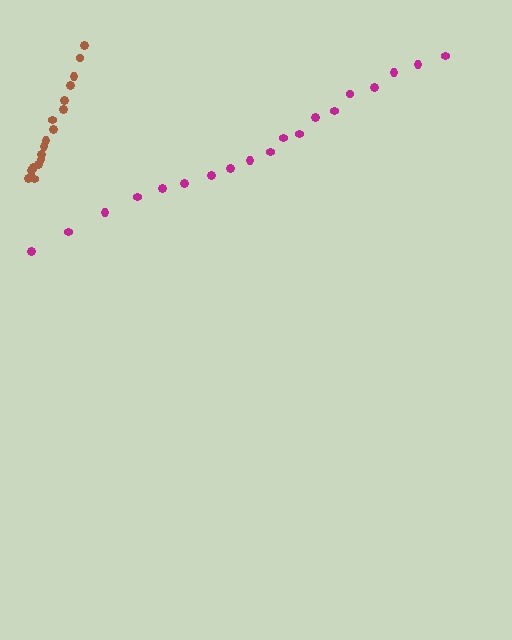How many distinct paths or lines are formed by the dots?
There are 2 distinct paths.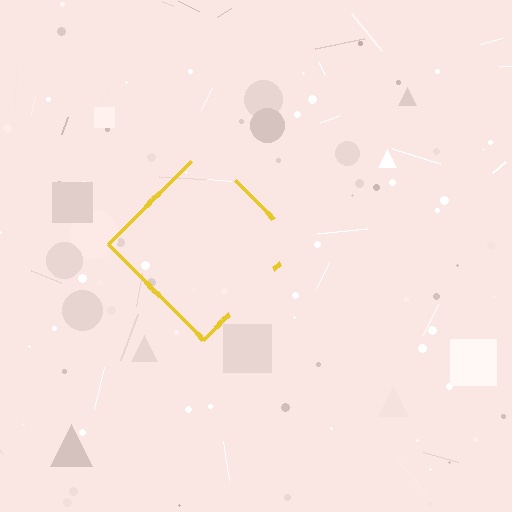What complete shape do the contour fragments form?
The contour fragments form a diamond.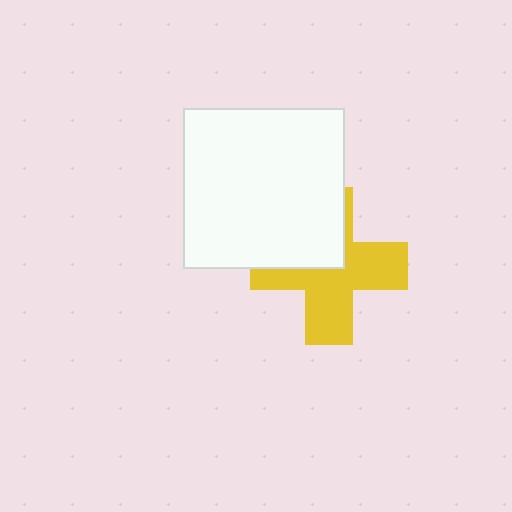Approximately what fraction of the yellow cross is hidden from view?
Roughly 38% of the yellow cross is hidden behind the white square.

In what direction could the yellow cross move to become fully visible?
The yellow cross could move toward the lower-right. That would shift it out from behind the white square entirely.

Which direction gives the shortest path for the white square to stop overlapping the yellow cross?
Moving toward the upper-left gives the shortest separation.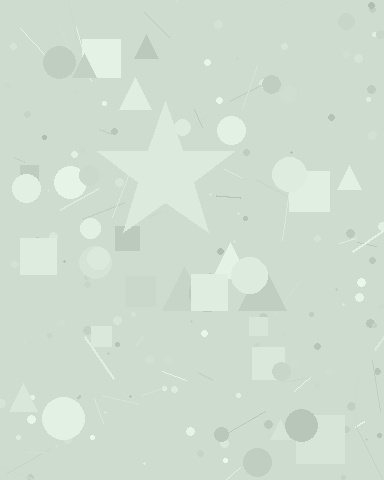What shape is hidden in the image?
A star is hidden in the image.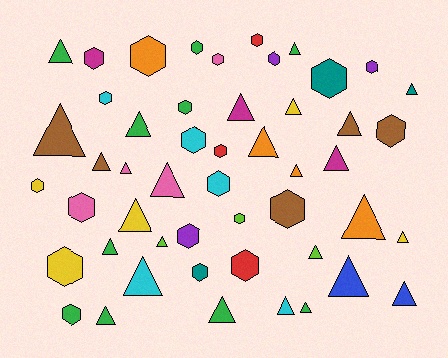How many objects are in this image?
There are 50 objects.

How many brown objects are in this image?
There are 5 brown objects.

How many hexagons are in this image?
There are 23 hexagons.